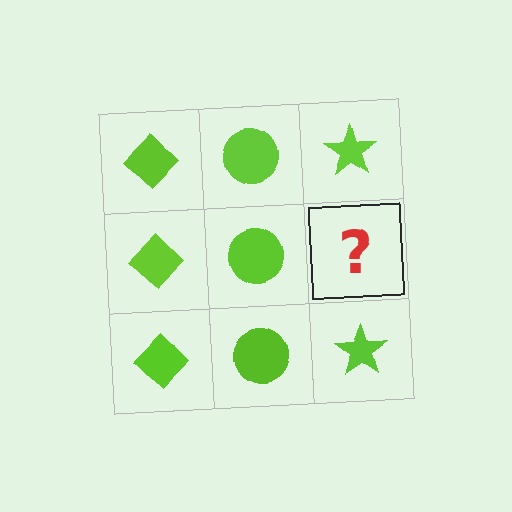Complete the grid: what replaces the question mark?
The question mark should be replaced with a lime star.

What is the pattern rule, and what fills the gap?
The rule is that each column has a consistent shape. The gap should be filled with a lime star.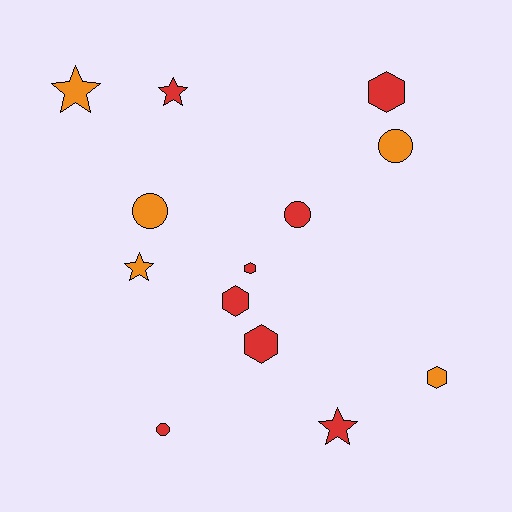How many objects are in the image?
There are 13 objects.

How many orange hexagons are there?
There is 1 orange hexagon.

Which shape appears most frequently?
Hexagon, with 5 objects.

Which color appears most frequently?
Red, with 8 objects.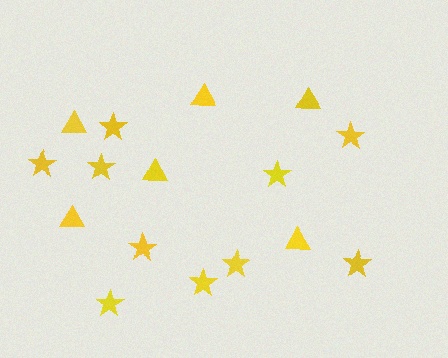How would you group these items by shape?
There are 2 groups: one group of triangles (6) and one group of stars (10).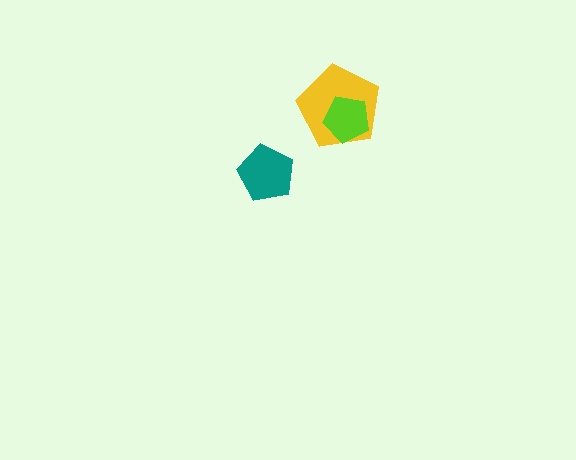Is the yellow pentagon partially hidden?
Yes, it is partially covered by another shape.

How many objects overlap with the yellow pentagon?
1 object overlaps with the yellow pentagon.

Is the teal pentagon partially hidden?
No, no other shape covers it.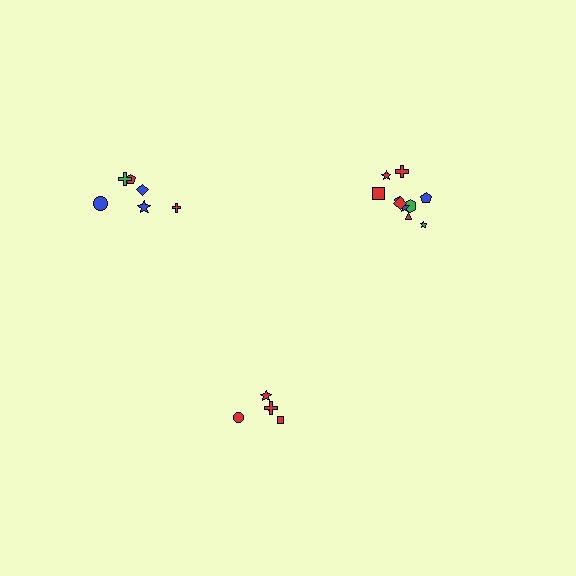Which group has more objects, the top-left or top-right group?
The top-right group.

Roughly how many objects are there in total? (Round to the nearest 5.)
Roughly 20 objects in total.